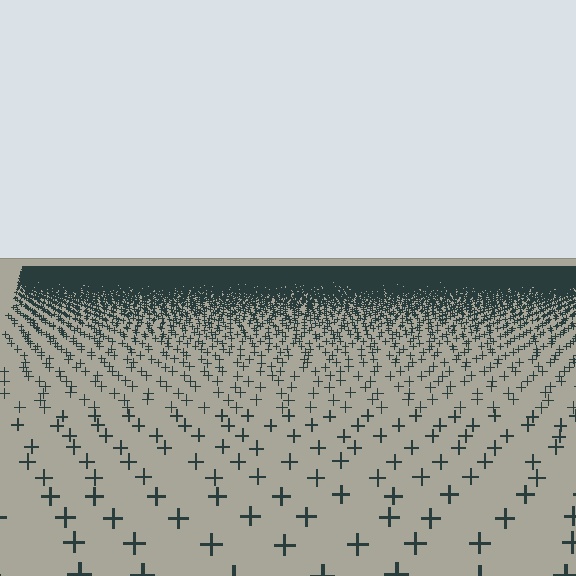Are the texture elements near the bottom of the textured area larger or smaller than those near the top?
Larger. Near the bottom, elements are closer to the viewer and appear at a bigger on-screen size.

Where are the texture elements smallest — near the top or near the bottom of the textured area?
Near the top.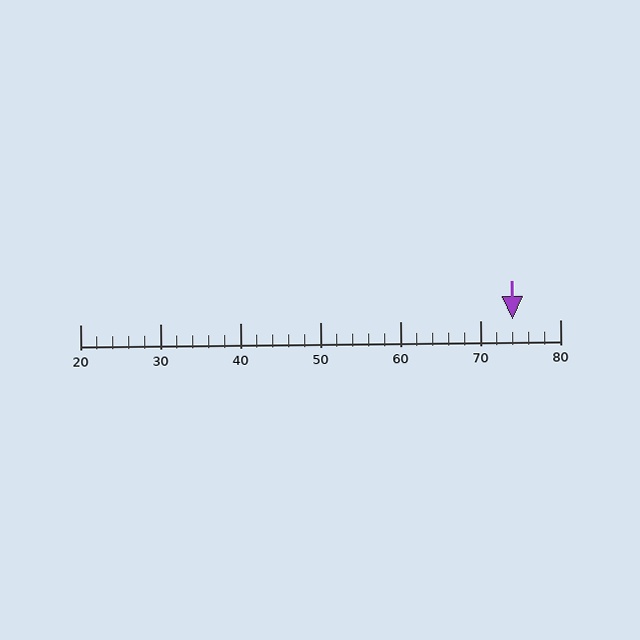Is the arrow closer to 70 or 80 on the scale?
The arrow is closer to 70.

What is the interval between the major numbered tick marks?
The major tick marks are spaced 10 units apart.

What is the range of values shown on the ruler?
The ruler shows values from 20 to 80.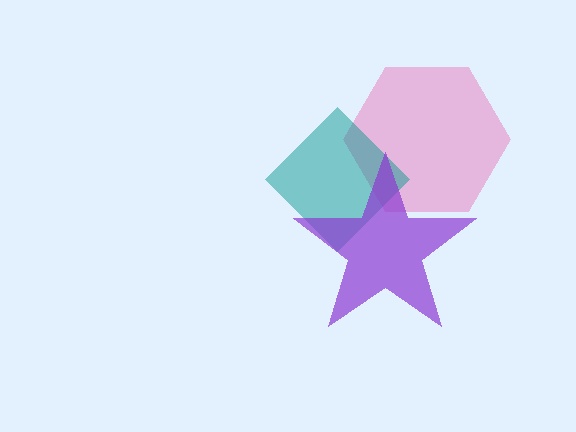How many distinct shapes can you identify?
There are 3 distinct shapes: a pink hexagon, a teal diamond, a purple star.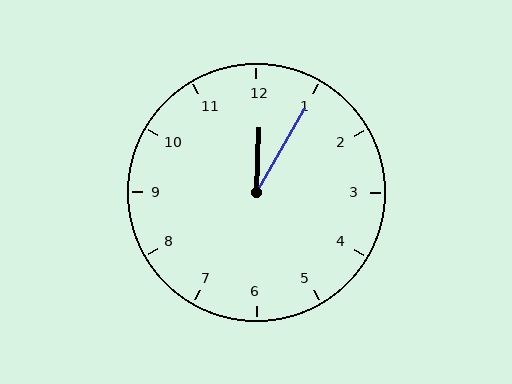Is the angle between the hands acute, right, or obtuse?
It is acute.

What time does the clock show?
12:05.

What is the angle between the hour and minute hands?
Approximately 28 degrees.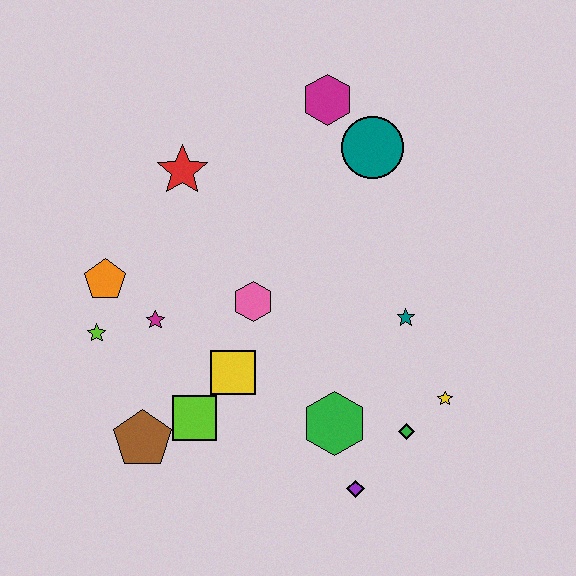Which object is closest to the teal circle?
The magenta hexagon is closest to the teal circle.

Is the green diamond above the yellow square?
No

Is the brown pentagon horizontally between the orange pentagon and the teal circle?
Yes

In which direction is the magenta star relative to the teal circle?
The magenta star is to the left of the teal circle.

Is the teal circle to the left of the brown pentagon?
No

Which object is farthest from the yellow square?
The magenta hexagon is farthest from the yellow square.